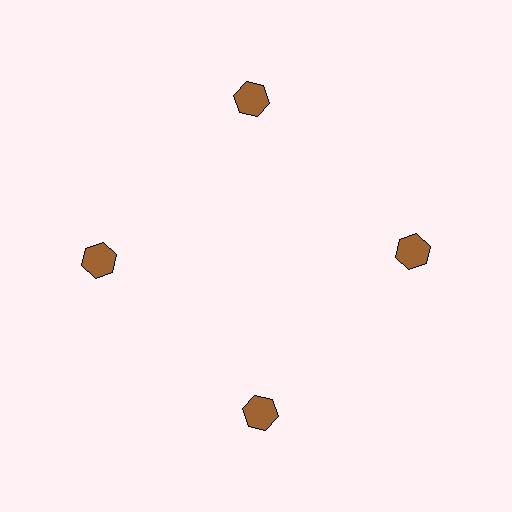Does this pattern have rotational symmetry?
Yes, this pattern has 4-fold rotational symmetry. It looks the same after rotating 90 degrees around the center.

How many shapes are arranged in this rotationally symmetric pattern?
There are 4 shapes, arranged in 4 groups of 1.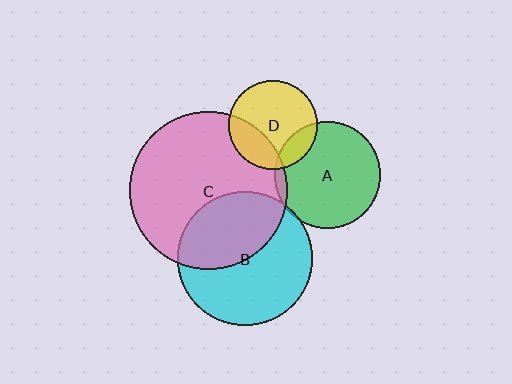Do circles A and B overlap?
Yes.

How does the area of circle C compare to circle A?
Approximately 2.2 times.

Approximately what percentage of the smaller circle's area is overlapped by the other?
Approximately 5%.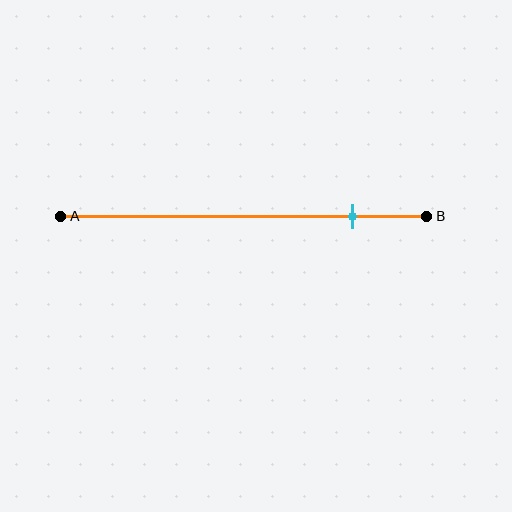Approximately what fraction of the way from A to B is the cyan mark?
The cyan mark is approximately 80% of the way from A to B.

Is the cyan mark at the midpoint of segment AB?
No, the mark is at about 80% from A, not at the 50% midpoint.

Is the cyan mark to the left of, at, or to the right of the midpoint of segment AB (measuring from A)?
The cyan mark is to the right of the midpoint of segment AB.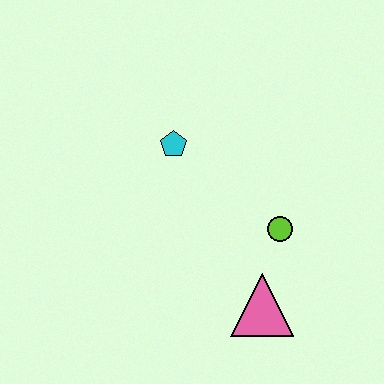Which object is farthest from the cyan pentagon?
The pink triangle is farthest from the cyan pentagon.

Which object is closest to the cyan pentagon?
The lime circle is closest to the cyan pentagon.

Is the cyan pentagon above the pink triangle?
Yes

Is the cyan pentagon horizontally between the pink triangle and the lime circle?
No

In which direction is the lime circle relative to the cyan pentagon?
The lime circle is to the right of the cyan pentagon.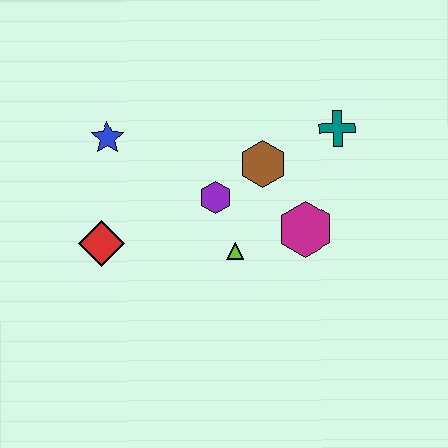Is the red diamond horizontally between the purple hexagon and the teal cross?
No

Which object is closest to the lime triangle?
The purple hexagon is closest to the lime triangle.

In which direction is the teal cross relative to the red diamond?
The teal cross is to the right of the red diamond.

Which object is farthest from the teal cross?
The red diamond is farthest from the teal cross.